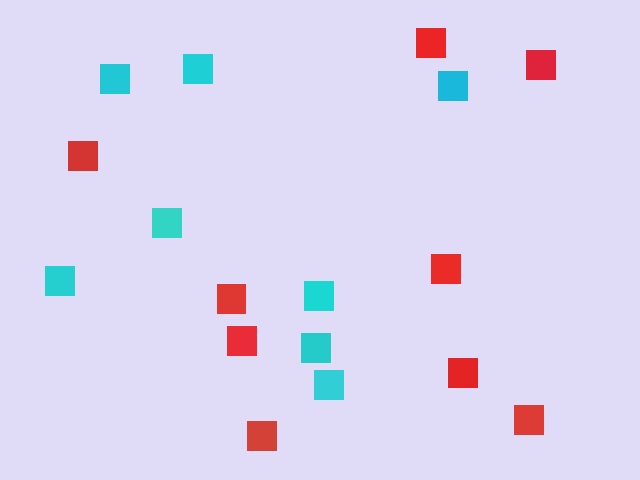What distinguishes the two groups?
There are 2 groups: one group of cyan squares (8) and one group of red squares (9).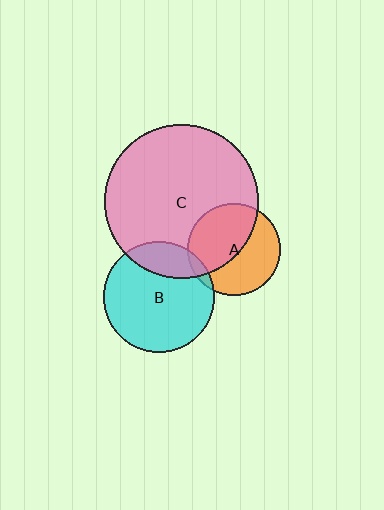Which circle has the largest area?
Circle C (pink).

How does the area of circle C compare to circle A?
Approximately 2.8 times.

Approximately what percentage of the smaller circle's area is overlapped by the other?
Approximately 50%.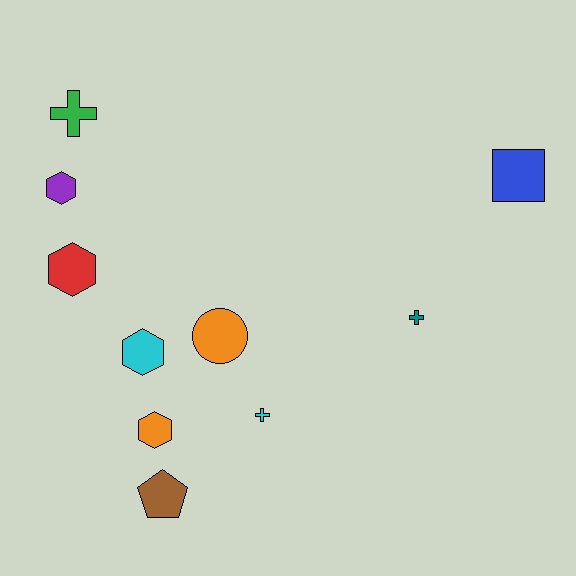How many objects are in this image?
There are 10 objects.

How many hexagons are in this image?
There are 4 hexagons.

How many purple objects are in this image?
There is 1 purple object.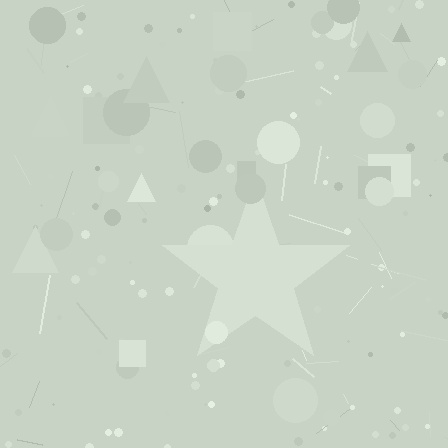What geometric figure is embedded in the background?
A star is embedded in the background.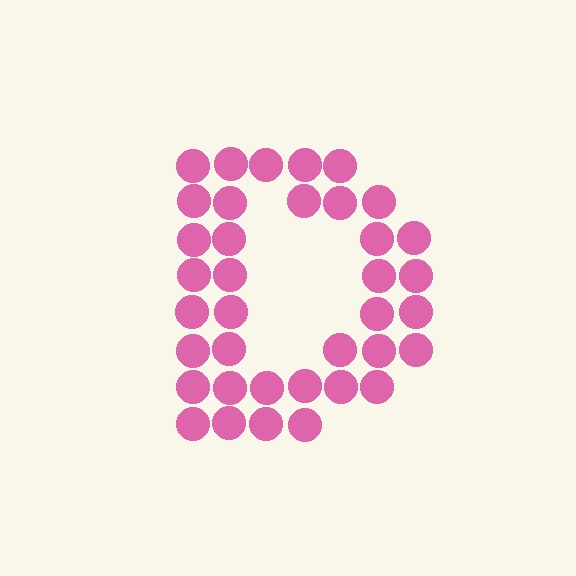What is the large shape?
The large shape is the letter D.